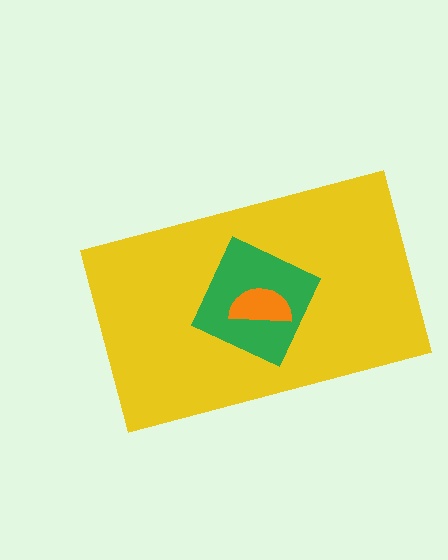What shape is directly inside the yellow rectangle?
The green diamond.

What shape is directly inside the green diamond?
The orange semicircle.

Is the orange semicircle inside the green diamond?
Yes.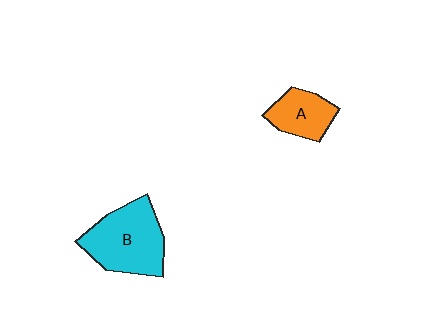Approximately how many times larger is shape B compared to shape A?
Approximately 1.8 times.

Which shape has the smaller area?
Shape A (orange).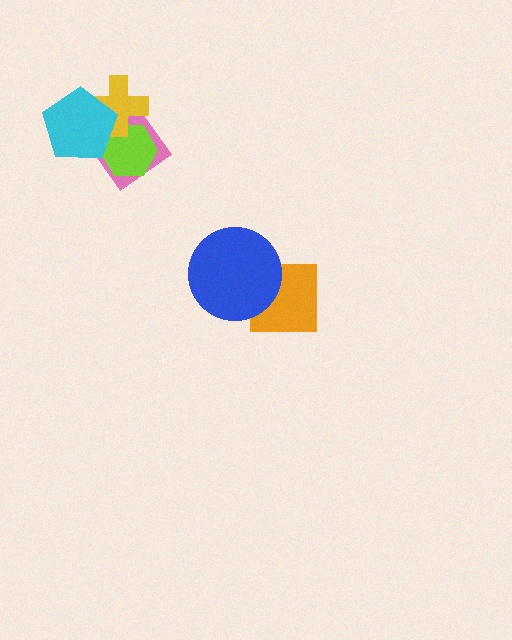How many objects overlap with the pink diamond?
4 objects overlap with the pink diamond.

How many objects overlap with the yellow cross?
4 objects overlap with the yellow cross.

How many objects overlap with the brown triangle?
4 objects overlap with the brown triangle.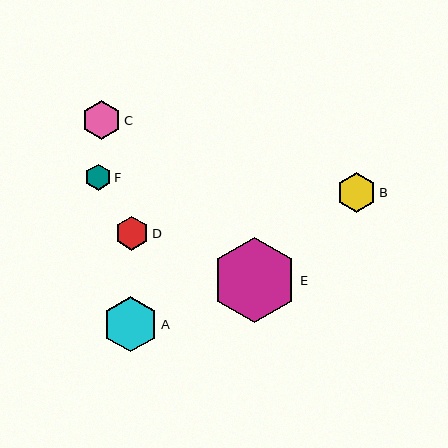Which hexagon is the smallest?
Hexagon F is the smallest with a size of approximately 26 pixels.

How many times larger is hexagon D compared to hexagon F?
Hexagon D is approximately 1.3 times the size of hexagon F.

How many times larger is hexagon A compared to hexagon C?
Hexagon A is approximately 1.4 times the size of hexagon C.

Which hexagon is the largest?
Hexagon E is the largest with a size of approximately 86 pixels.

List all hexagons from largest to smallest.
From largest to smallest: E, A, B, C, D, F.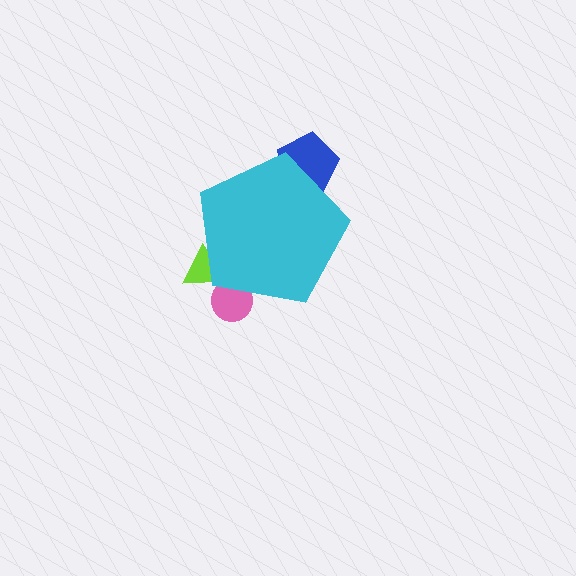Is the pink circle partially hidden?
Yes, the pink circle is partially hidden behind the cyan pentagon.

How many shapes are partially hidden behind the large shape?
3 shapes are partially hidden.